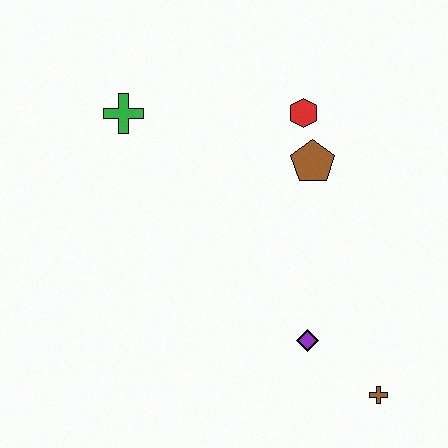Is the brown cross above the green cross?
No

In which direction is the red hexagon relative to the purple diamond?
The red hexagon is above the purple diamond.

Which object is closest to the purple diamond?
The brown cross is closest to the purple diamond.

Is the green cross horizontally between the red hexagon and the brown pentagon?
No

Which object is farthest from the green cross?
The brown cross is farthest from the green cross.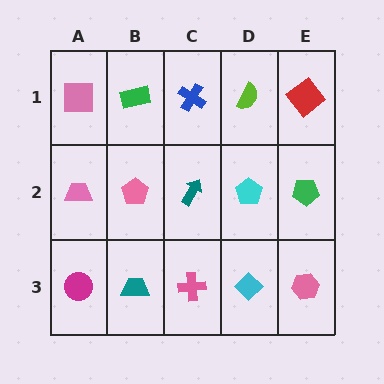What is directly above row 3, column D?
A cyan pentagon.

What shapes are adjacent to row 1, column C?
A teal arrow (row 2, column C), a green rectangle (row 1, column B), a lime semicircle (row 1, column D).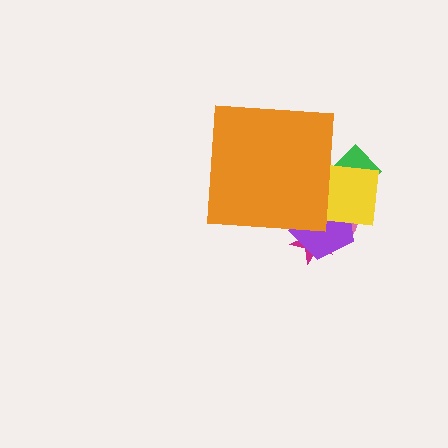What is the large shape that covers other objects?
An orange square.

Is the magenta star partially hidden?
Yes, the magenta star is partially hidden behind the orange square.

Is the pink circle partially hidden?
Yes, the pink circle is partially hidden behind the orange square.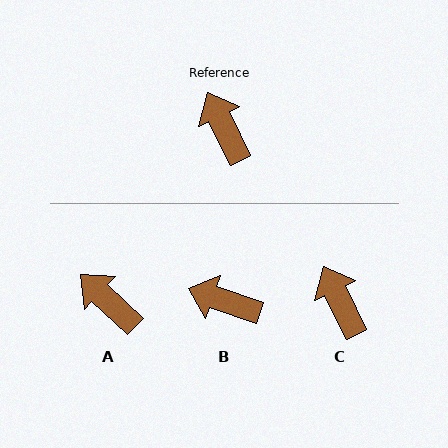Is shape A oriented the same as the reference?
No, it is off by about 21 degrees.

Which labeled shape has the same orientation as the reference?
C.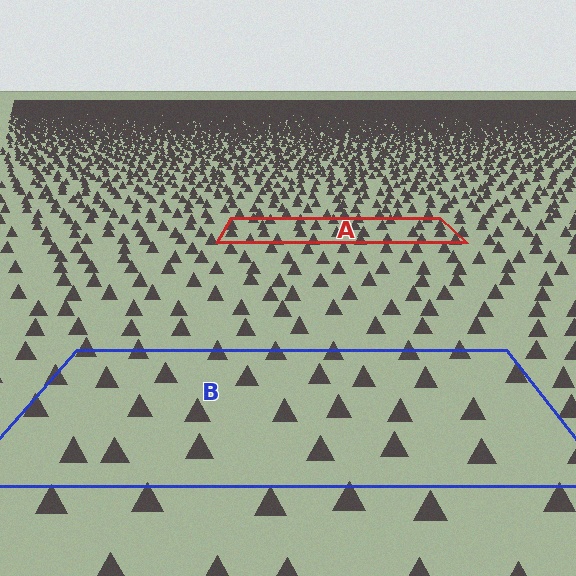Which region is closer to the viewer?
Region B is closer. The texture elements there are larger and more spread out.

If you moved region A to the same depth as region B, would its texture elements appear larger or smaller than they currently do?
They would appear larger. At a closer depth, the same texture elements are projected at a bigger on-screen size.